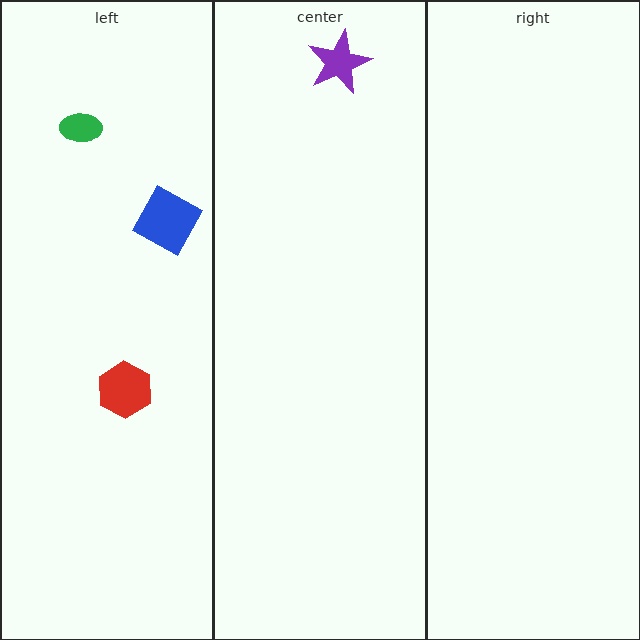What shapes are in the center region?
The purple star.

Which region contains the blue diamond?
The left region.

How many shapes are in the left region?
3.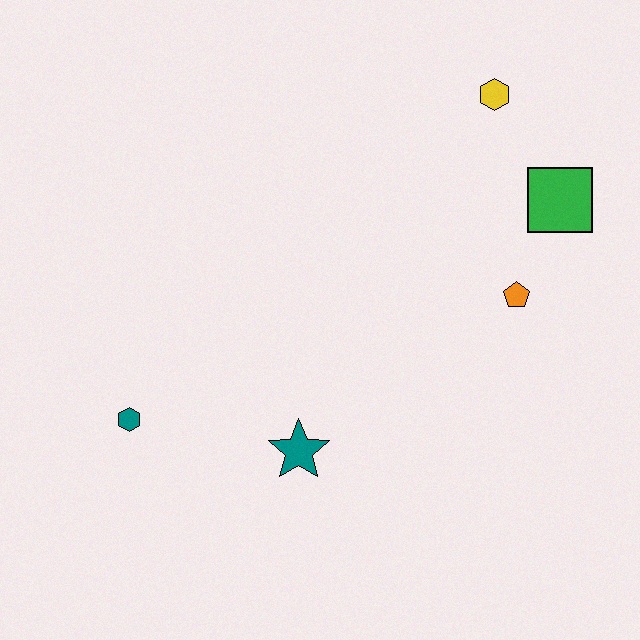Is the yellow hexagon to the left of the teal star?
No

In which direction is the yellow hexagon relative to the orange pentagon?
The yellow hexagon is above the orange pentagon.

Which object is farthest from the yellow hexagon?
The teal hexagon is farthest from the yellow hexagon.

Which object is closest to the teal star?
The teal hexagon is closest to the teal star.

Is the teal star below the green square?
Yes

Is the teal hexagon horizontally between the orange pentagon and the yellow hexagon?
No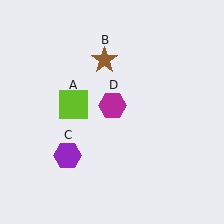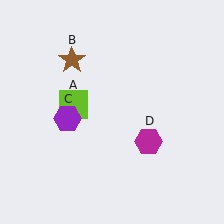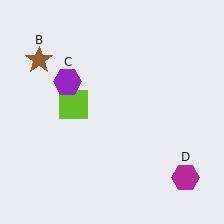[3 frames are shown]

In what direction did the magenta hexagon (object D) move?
The magenta hexagon (object D) moved down and to the right.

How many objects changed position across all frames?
3 objects changed position: brown star (object B), purple hexagon (object C), magenta hexagon (object D).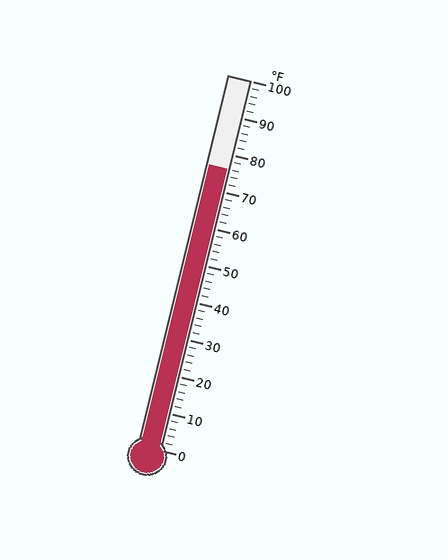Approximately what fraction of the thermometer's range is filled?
The thermometer is filled to approximately 75% of its range.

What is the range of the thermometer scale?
The thermometer scale ranges from 0°F to 100°F.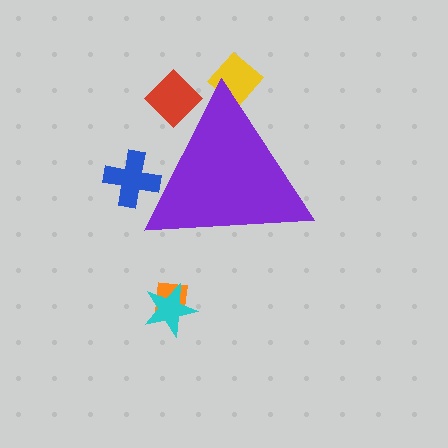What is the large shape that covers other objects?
A purple triangle.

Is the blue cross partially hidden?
Yes, the blue cross is partially hidden behind the purple triangle.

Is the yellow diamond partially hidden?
Yes, the yellow diamond is partially hidden behind the purple triangle.